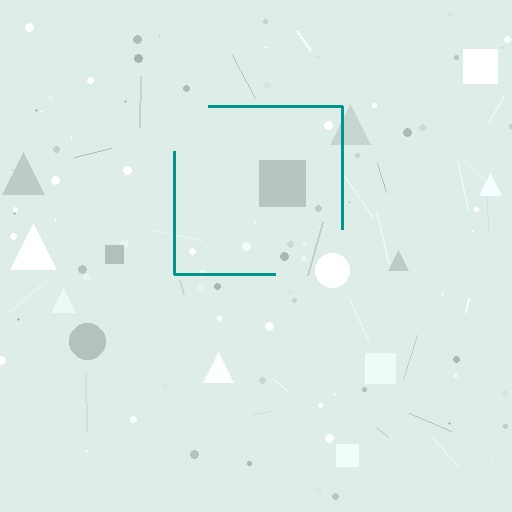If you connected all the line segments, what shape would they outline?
They would outline a square.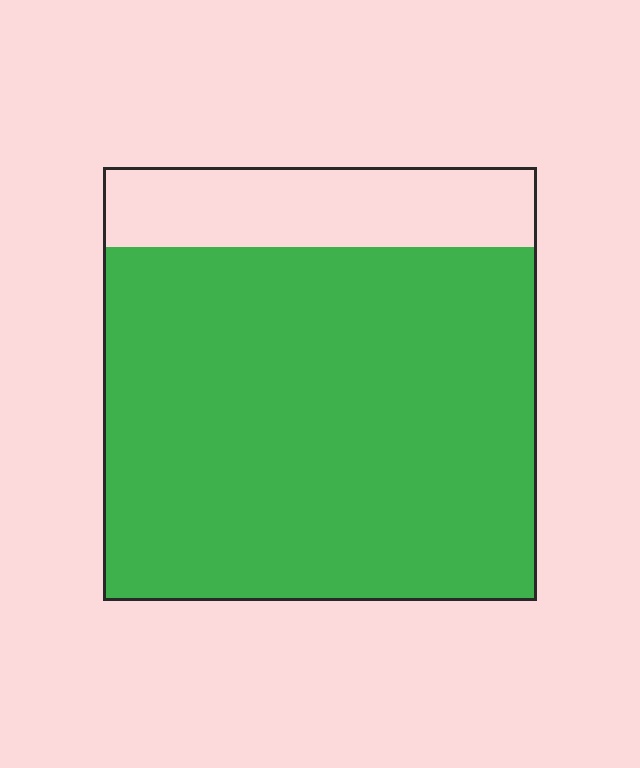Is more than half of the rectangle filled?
Yes.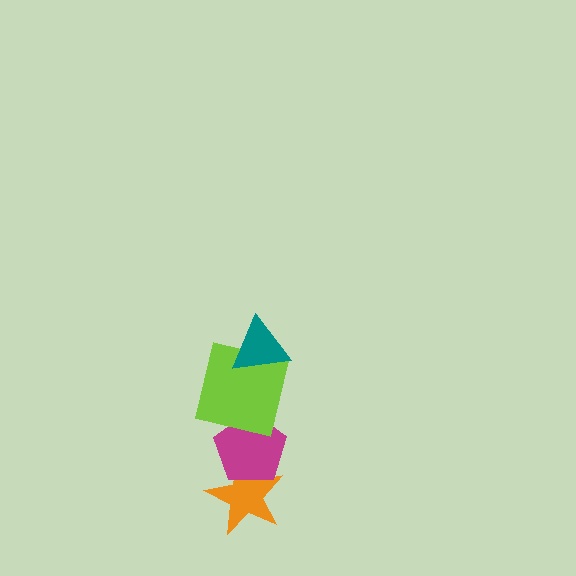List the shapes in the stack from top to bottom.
From top to bottom: the teal triangle, the lime square, the magenta pentagon, the orange star.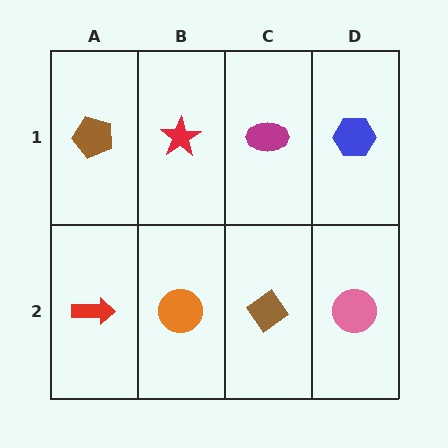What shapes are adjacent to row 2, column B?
A red star (row 1, column B), a red arrow (row 2, column A), a brown diamond (row 2, column C).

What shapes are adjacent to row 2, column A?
A brown pentagon (row 1, column A), an orange circle (row 2, column B).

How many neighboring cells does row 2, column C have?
3.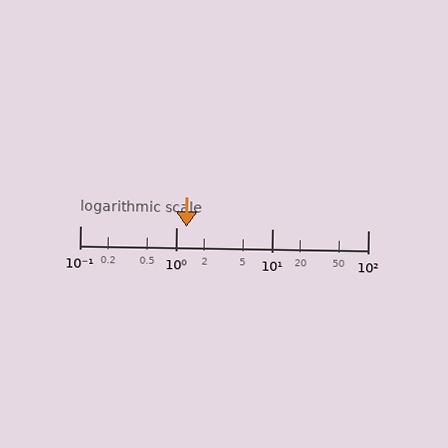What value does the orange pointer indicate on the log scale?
The pointer indicates approximately 1.3.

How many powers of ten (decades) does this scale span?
The scale spans 3 decades, from 0.1 to 100.